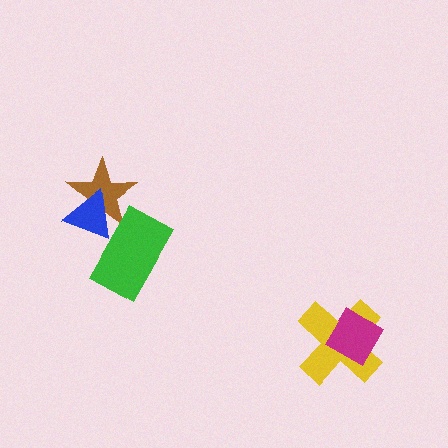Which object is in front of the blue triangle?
The green rectangle is in front of the blue triangle.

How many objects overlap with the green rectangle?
2 objects overlap with the green rectangle.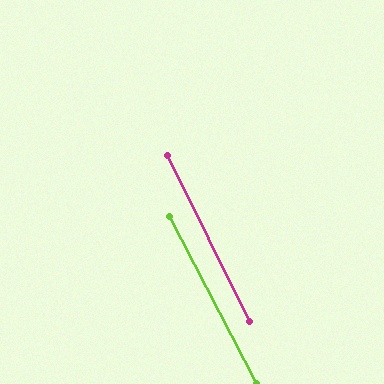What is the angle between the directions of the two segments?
Approximately 1 degree.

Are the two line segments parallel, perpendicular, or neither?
Parallel — their directions differ by only 1.2°.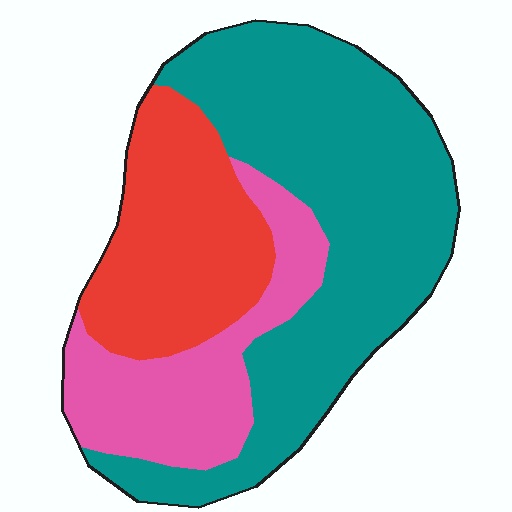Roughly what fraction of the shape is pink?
Pink covers about 20% of the shape.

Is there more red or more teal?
Teal.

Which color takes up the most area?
Teal, at roughly 55%.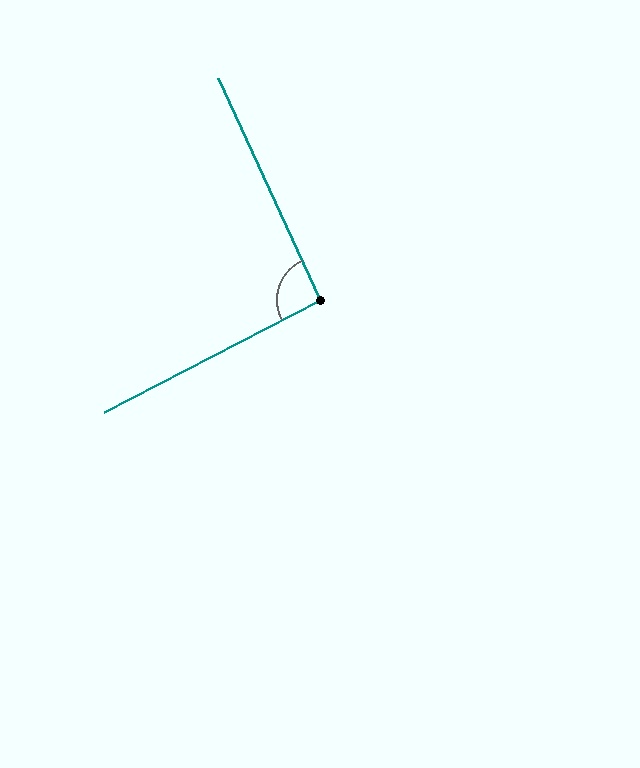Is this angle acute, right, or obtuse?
It is approximately a right angle.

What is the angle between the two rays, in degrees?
Approximately 93 degrees.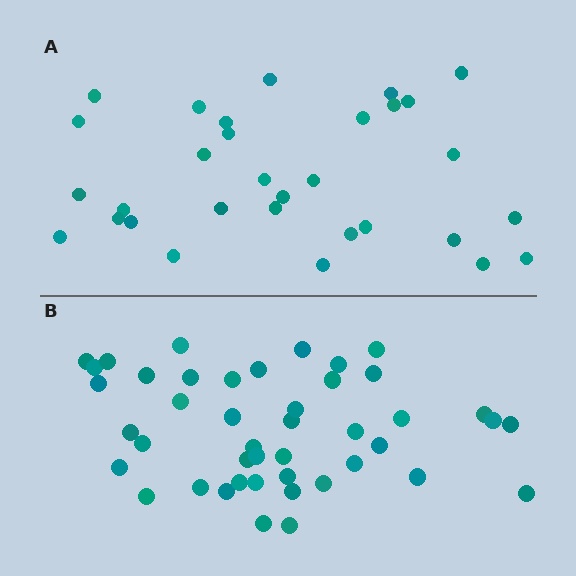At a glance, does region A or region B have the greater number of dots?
Region B (the bottom region) has more dots.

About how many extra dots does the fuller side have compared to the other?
Region B has approximately 15 more dots than region A.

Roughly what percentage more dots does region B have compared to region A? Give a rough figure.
About 40% more.